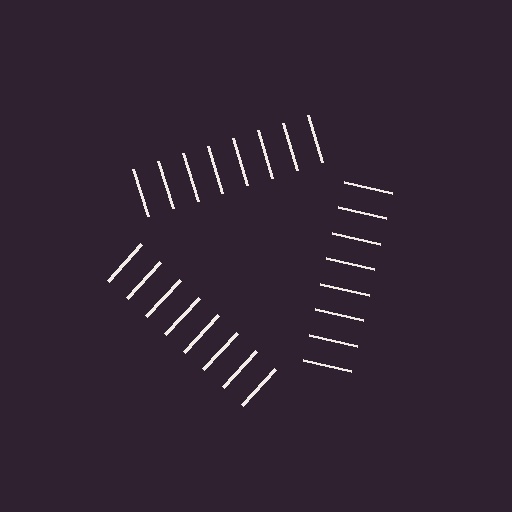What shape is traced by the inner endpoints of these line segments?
An illusory triangle — the line segments terminate on its edges but no continuous stroke is drawn.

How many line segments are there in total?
24 — 8 along each of the 3 edges.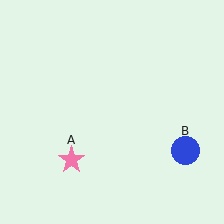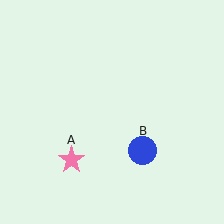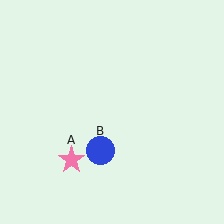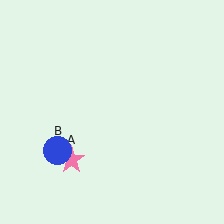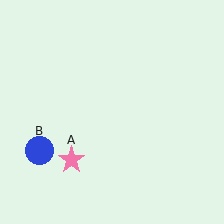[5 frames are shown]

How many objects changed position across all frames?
1 object changed position: blue circle (object B).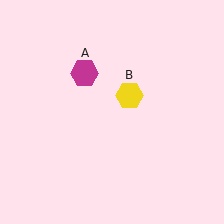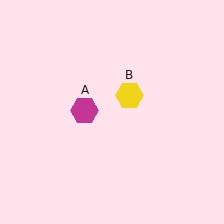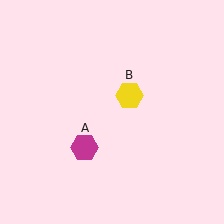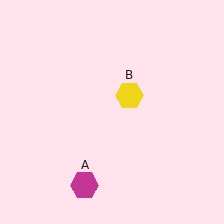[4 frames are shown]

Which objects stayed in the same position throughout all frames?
Yellow hexagon (object B) remained stationary.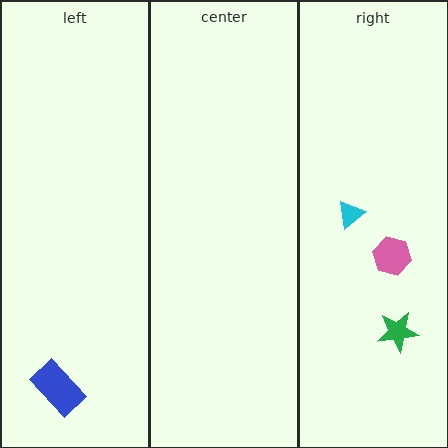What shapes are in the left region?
The blue rectangle.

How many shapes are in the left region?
1.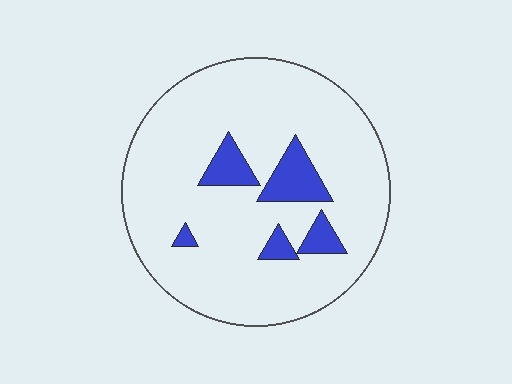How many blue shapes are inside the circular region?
5.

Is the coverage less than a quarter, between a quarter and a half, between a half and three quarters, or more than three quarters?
Less than a quarter.